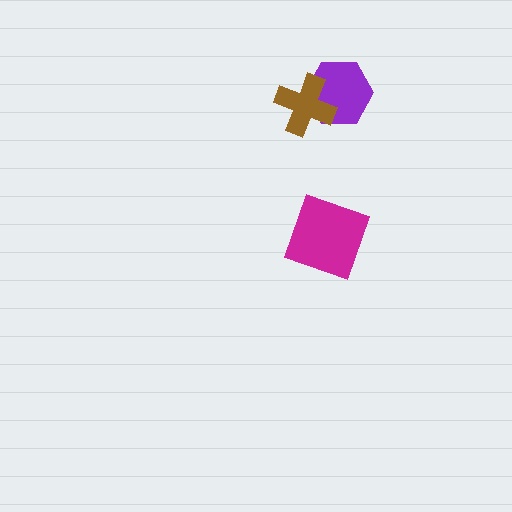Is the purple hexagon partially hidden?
Yes, it is partially covered by another shape.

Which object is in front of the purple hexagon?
The brown cross is in front of the purple hexagon.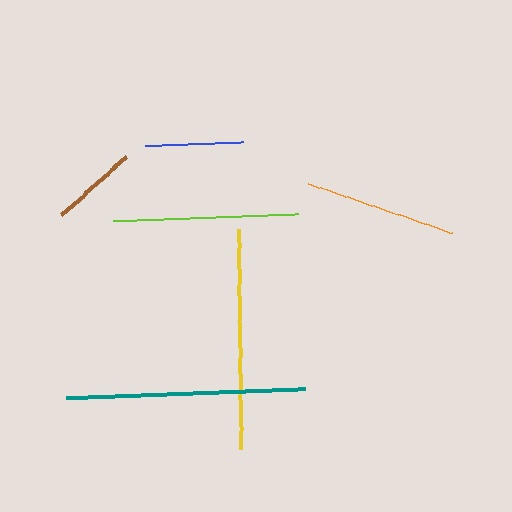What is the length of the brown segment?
The brown segment is approximately 87 pixels long.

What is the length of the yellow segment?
The yellow segment is approximately 220 pixels long.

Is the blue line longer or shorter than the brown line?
The blue line is longer than the brown line.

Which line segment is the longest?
The teal line is the longest at approximately 239 pixels.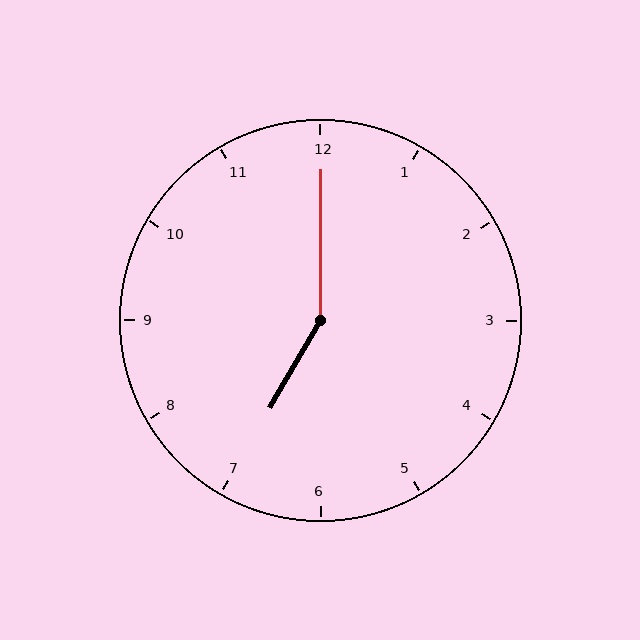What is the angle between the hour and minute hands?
Approximately 150 degrees.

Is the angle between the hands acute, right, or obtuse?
It is obtuse.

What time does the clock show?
7:00.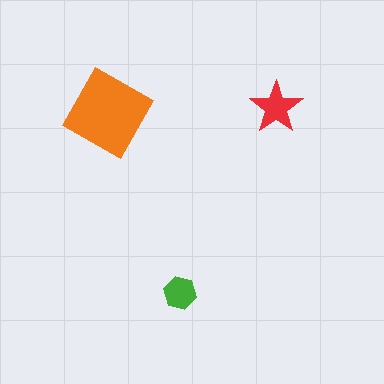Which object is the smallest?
The green hexagon.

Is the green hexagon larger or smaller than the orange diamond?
Smaller.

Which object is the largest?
The orange diamond.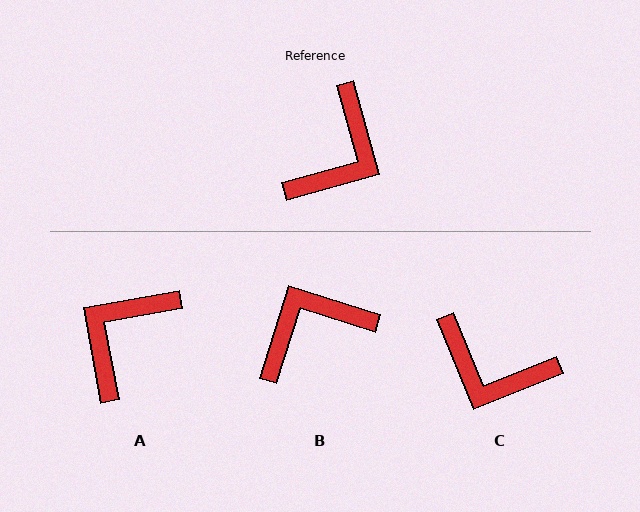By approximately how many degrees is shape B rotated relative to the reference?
Approximately 147 degrees counter-clockwise.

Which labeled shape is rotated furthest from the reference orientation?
A, about 175 degrees away.